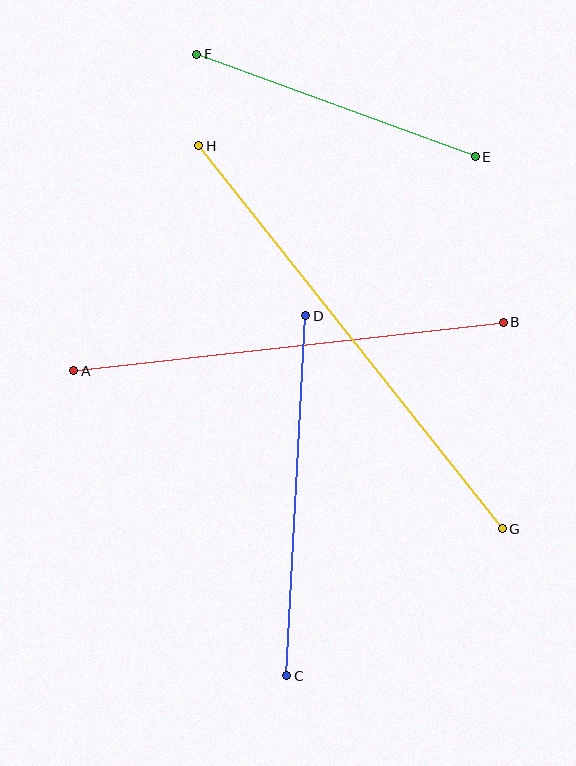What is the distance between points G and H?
The distance is approximately 489 pixels.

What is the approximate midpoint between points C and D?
The midpoint is at approximately (296, 496) pixels.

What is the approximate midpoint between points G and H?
The midpoint is at approximately (350, 337) pixels.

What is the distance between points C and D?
The distance is approximately 360 pixels.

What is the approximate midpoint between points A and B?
The midpoint is at approximately (289, 346) pixels.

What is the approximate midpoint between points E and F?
The midpoint is at approximately (336, 106) pixels.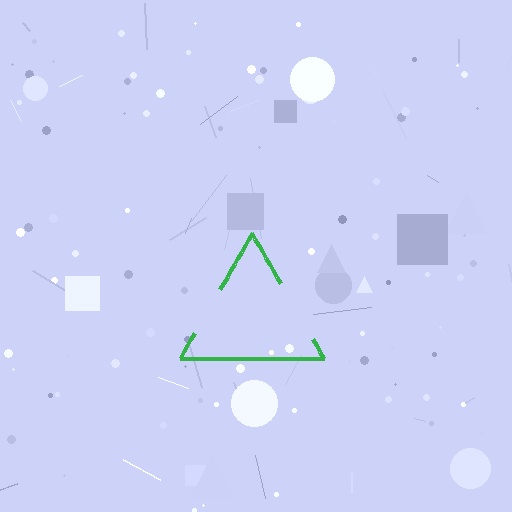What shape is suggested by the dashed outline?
The dashed outline suggests a triangle.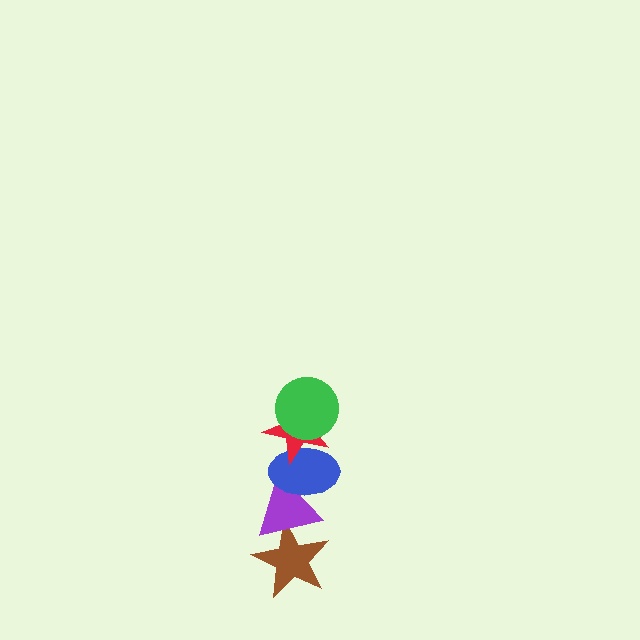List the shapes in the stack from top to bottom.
From top to bottom: the green circle, the red star, the blue ellipse, the purple triangle, the brown star.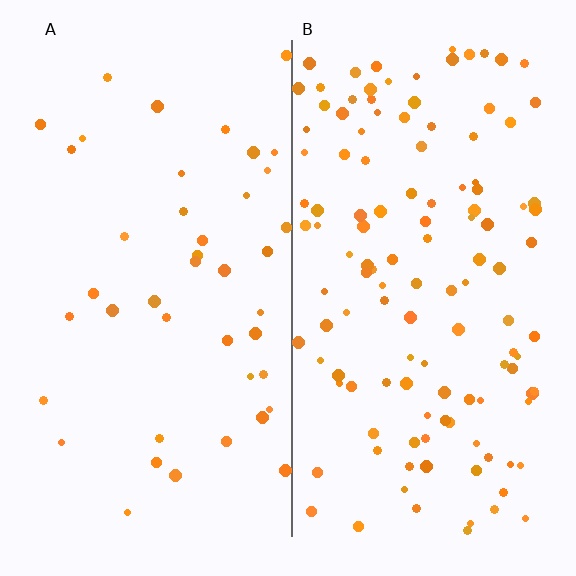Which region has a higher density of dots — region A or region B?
B (the right).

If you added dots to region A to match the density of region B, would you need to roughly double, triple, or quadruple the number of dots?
Approximately triple.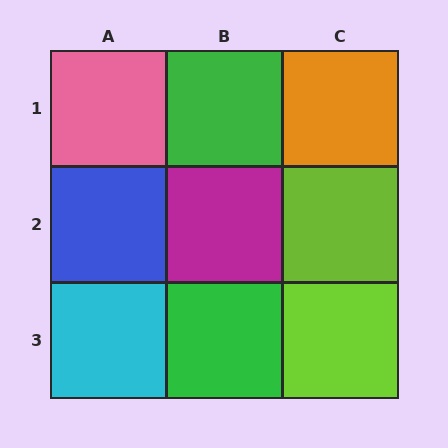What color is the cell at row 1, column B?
Green.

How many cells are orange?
1 cell is orange.